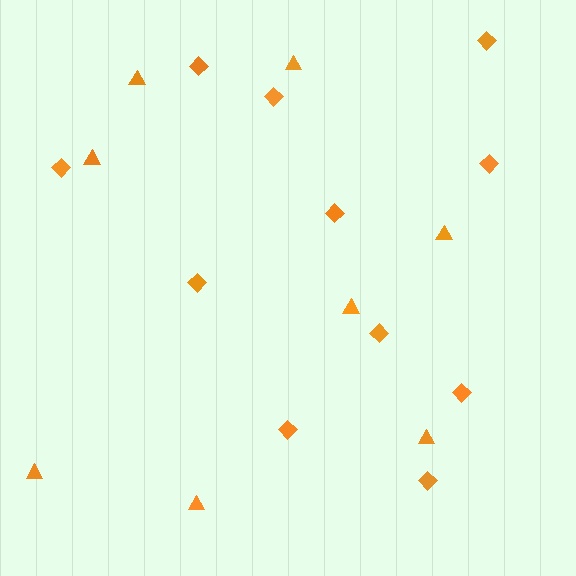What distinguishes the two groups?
There are 2 groups: one group of diamonds (11) and one group of triangles (8).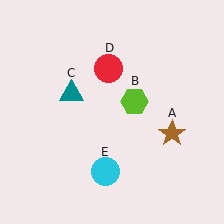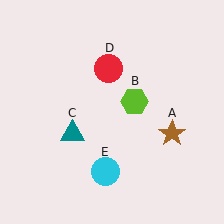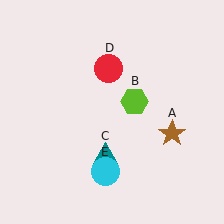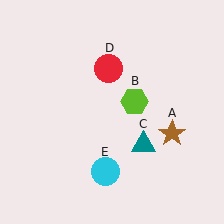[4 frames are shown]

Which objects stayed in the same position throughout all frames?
Brown star (object A) and lime hexagon (object B) and red circle (object D) and cyan circle (object E) remained stationary.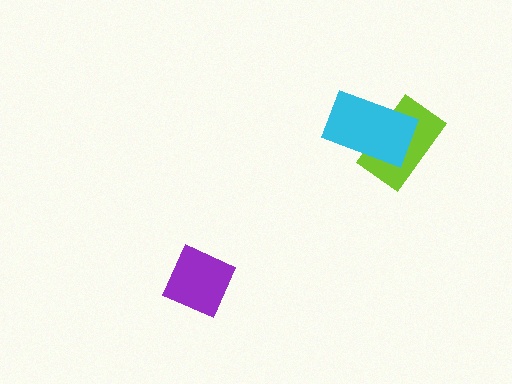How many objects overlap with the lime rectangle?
1 object overlaps with the lime rectangle.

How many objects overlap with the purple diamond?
0 objects overlap with the purple diamond.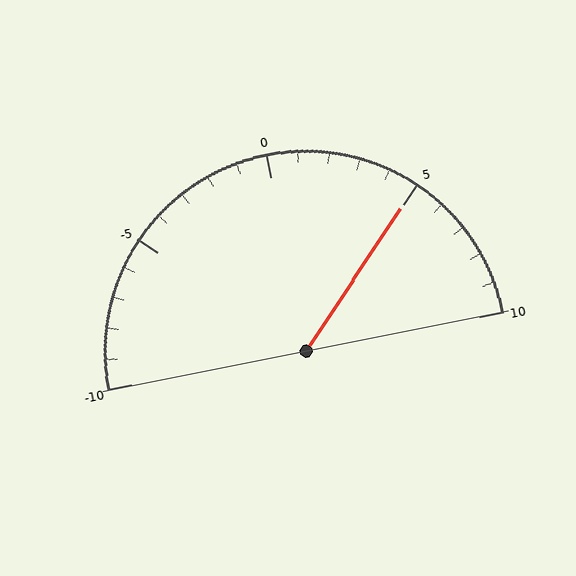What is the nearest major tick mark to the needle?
The nearest major tick mark is 5.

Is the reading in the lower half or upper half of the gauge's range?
The reading is in the upper half of the range (-10 to 10).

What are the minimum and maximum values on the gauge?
The gauge ranges from -10 to 10.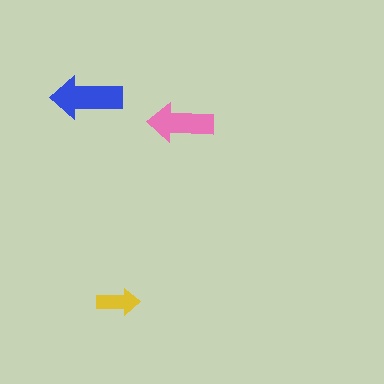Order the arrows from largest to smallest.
the blue one, the pink one, the yellow one.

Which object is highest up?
The blue arrow is topmost.